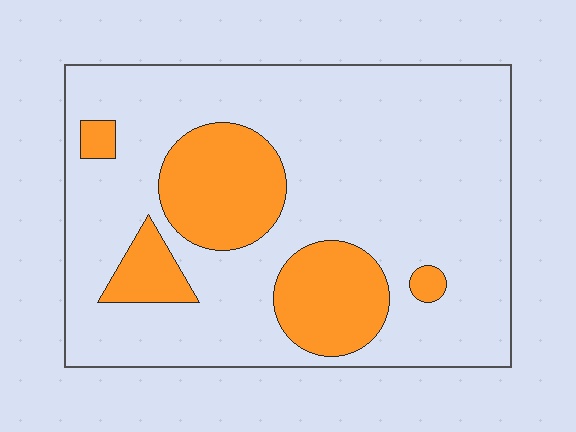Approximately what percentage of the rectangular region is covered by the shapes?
Approximately 25%.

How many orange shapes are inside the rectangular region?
5.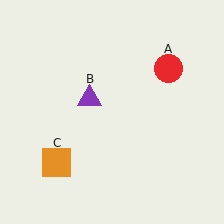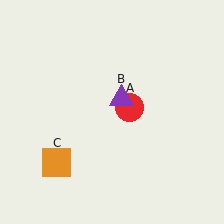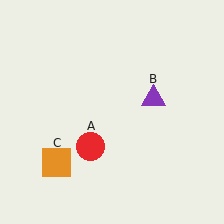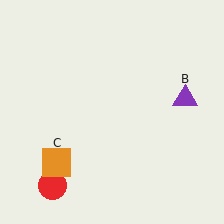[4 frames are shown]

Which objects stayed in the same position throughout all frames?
Orange square (object C) remained stationary.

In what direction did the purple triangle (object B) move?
The purple triangle (object B) moved right.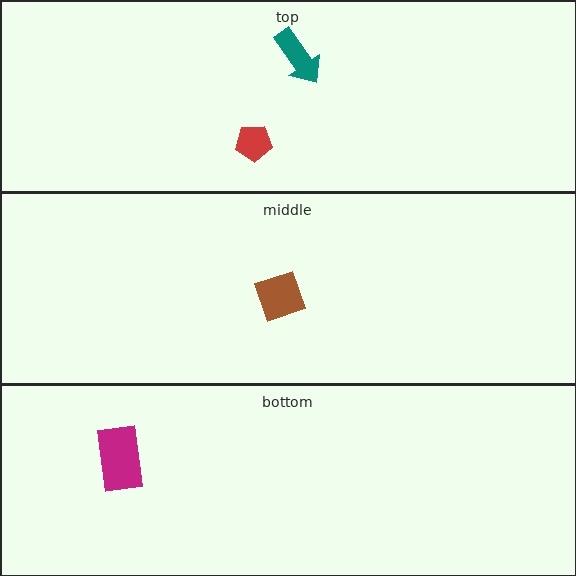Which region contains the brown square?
The middle region.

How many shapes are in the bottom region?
1.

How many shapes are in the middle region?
1.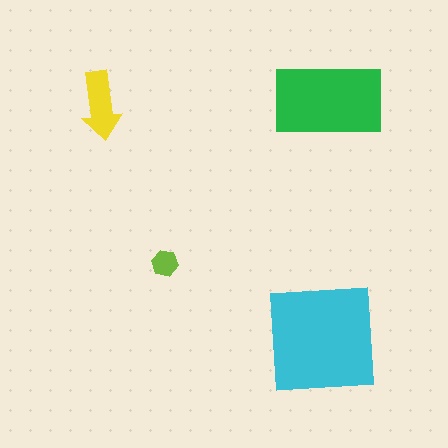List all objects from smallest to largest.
The lime hexagon, the yellow arrow, the green rectangle, the cyan square.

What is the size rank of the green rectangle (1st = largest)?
2nd.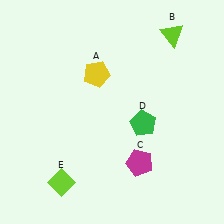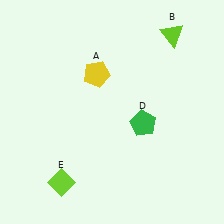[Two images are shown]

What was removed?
The magenta pentagon (C) was removed in Image 2.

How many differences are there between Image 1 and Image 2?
There is 1 difference between the two images.